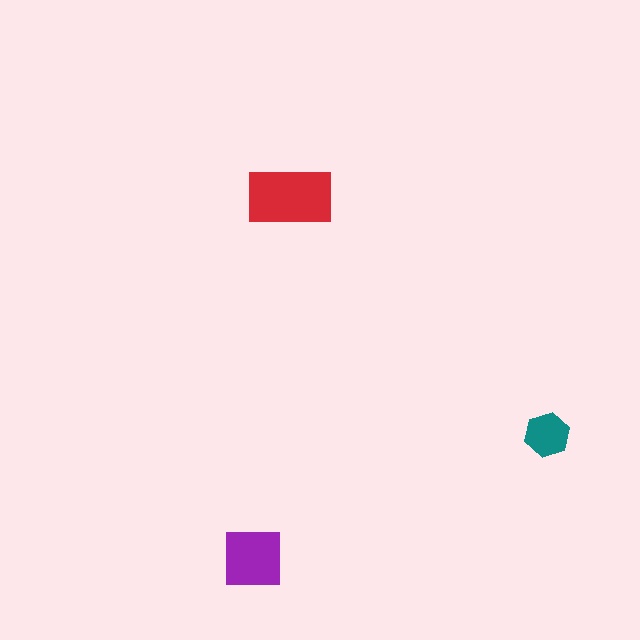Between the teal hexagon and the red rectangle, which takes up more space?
The red rectangle.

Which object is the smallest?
The teal hexagon.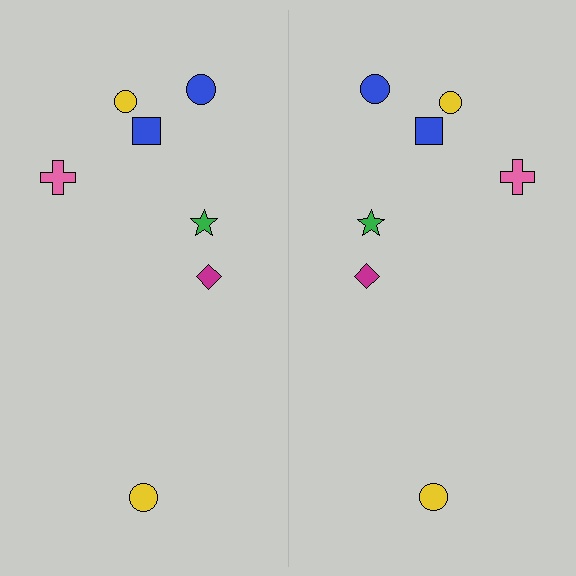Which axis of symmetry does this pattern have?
The pattern has a vertical axis of symmetry running through the center of the image.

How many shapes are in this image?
There are 14 shapes in this image.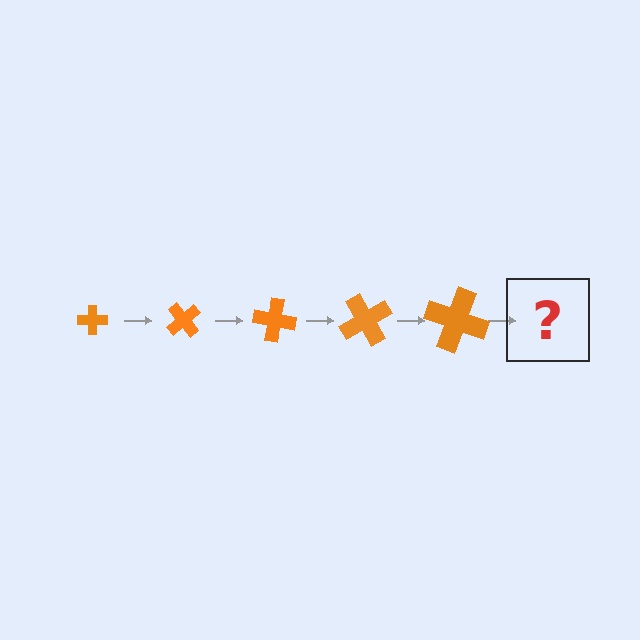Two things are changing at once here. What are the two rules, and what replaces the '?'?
The two rules are that the cross grows larger each step and it rotates 50 degrees each step. The '?' should be a cross, larger than the previous one and rotated 250 degrees from the start.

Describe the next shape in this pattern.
It should be a cross, larger than the previous one and rotated 250 degrees from the start.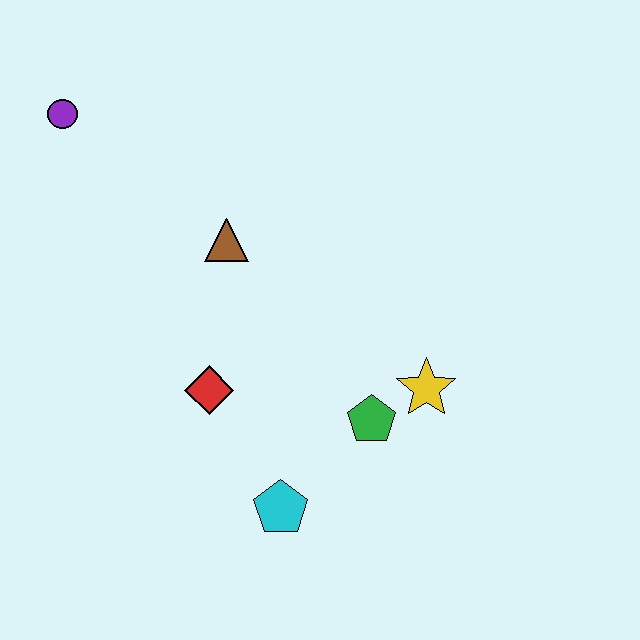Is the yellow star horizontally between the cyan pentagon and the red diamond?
No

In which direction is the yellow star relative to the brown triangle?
The yellow star is to the right of the brown triangle.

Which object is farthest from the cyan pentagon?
The purple circle is farthest from the cyan pentagon.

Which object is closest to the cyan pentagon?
The green pentagon is closest to the cyan pentagon.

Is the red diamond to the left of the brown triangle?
Yes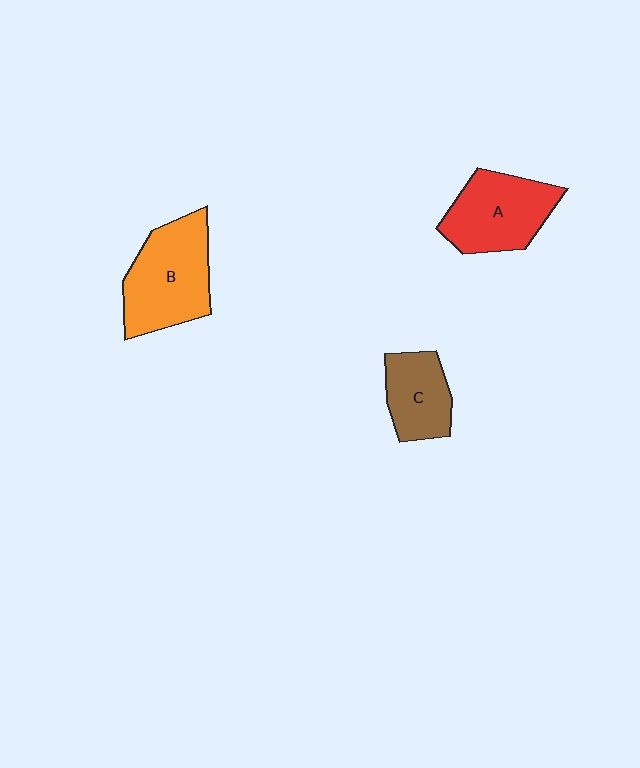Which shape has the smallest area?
Shape C (brown).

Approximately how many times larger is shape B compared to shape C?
Approximately 1.6 times.